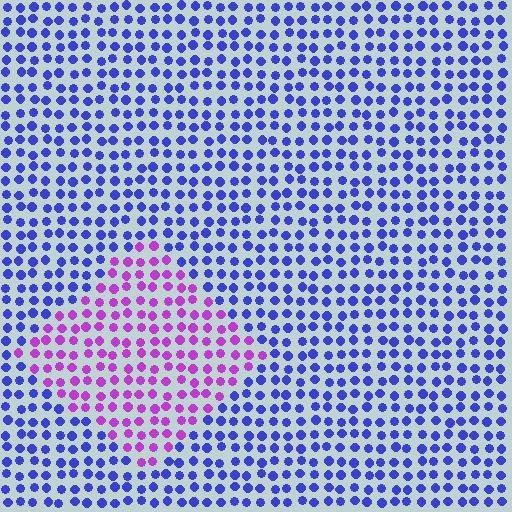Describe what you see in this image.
The image is filled with small blue elements in a uniform arrangement. A diamond-shaped region is visible where the elements are tinted to a slightly different hue, forming a subtle color boundary.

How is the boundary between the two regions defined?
The boundary is defined purely by a slight shift in hue (about 57 degrees). Spacing, size, and orientation are identical on both sides.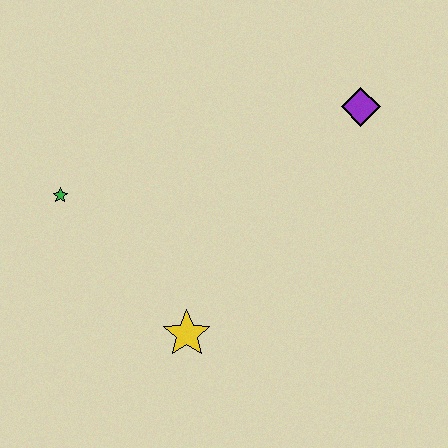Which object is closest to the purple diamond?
The yellow star is closest to the purple diamond.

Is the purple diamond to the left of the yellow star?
No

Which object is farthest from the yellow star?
The purple diamond is farthest from the yellow star.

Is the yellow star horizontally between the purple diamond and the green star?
Yes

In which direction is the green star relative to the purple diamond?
The green star is to the left of the purple diamond.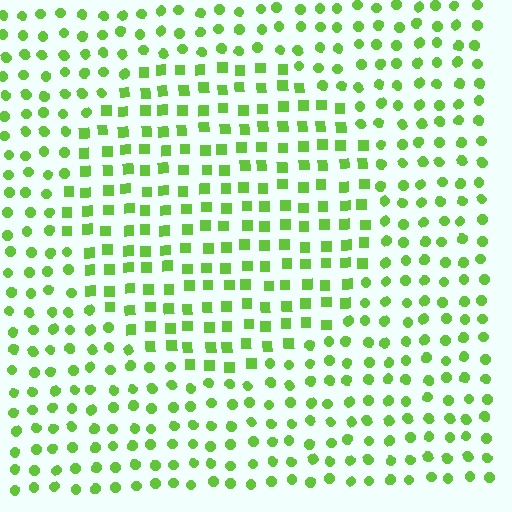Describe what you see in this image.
The image is filled with small lime elements arranged in a uniform grid. A circle-shaped region contains squares, while the surrounding area contains circles. The boundary is defined purely by the change in element shape.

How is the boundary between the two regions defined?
The boundary is defined by a change in element shape: squares inside vs. circles outside. All elements share the same color and spacing.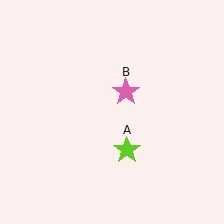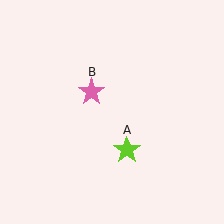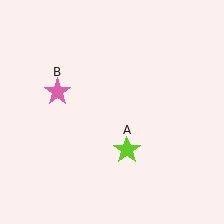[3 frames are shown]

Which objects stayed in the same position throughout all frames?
Lime star (object A) remained stationary.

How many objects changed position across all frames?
1 object changed position: pink star (object B).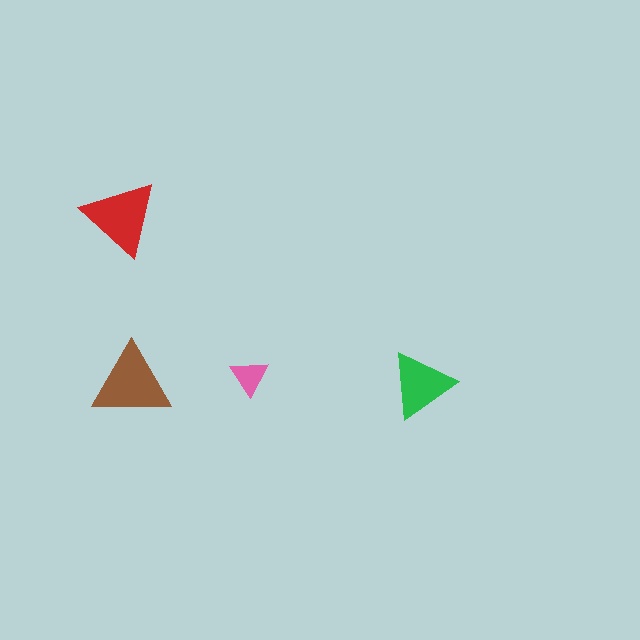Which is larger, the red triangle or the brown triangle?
The brown one.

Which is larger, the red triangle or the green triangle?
The red one.